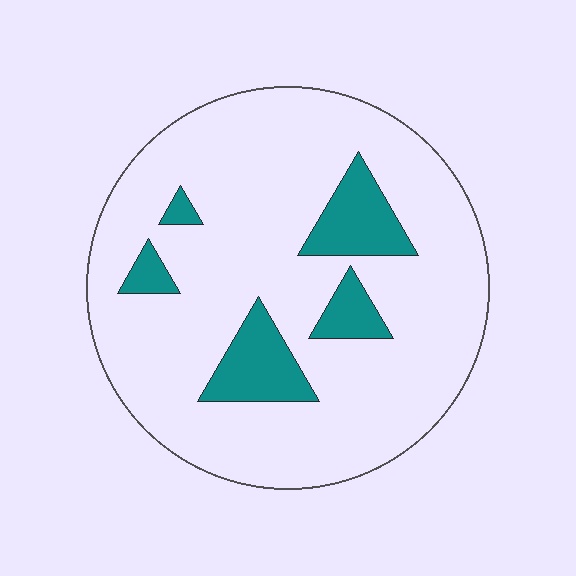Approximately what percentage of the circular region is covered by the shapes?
Approximately 15%.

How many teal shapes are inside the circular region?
5.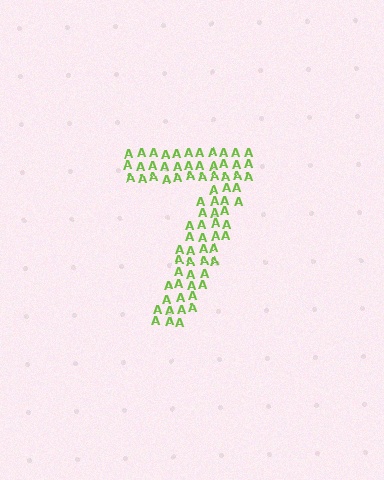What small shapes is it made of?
It is made of small letter A's.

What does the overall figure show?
The overall figure shows the digit 7.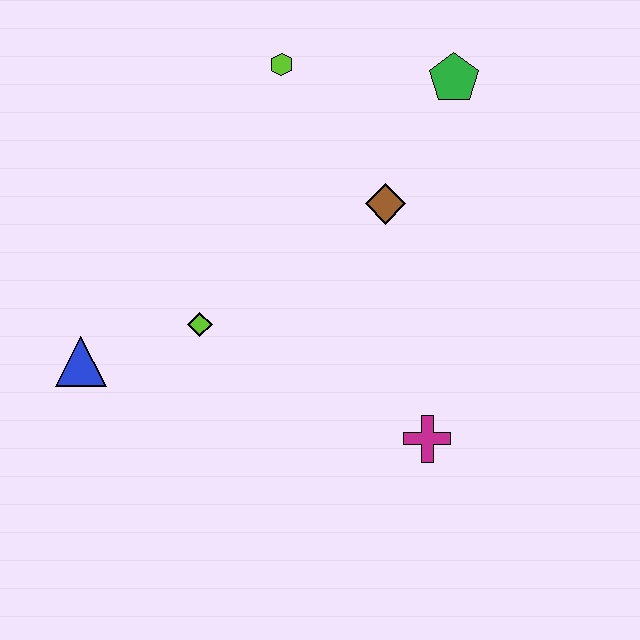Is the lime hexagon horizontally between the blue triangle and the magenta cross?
Yes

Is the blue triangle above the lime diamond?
No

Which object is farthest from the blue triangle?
The green pentagon is farthest from the blue triangle.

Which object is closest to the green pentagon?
The brown diamond is closest to the green pentagon.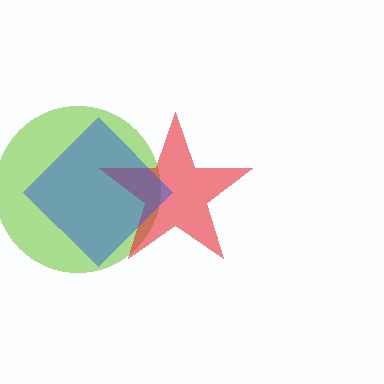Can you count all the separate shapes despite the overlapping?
Yes, there are 3 separate shapes.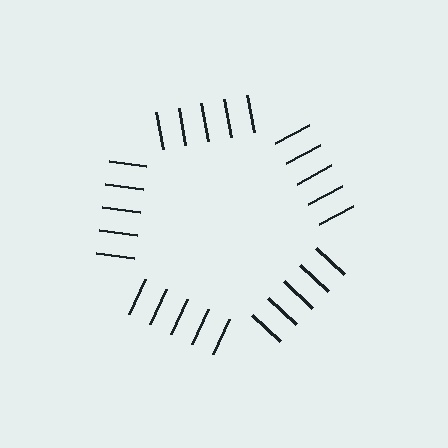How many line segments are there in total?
25 — 5 along each of the 5 edges.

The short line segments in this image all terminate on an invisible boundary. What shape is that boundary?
An illusory pentagon — the line segments terminate on its edges but no continuous stroke is drawn.